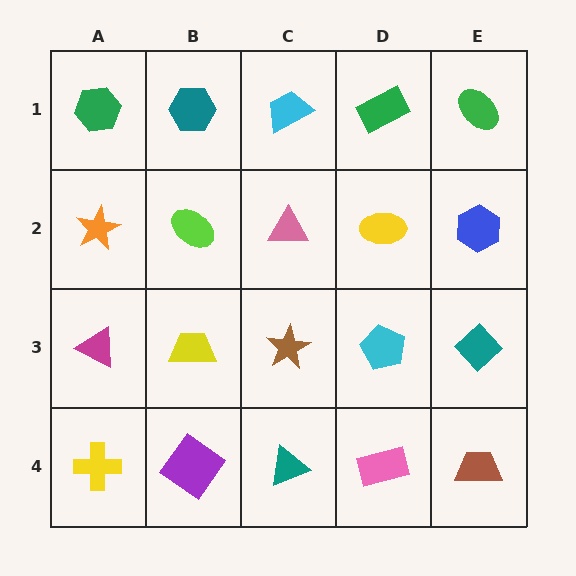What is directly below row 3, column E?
A brown trapezoid.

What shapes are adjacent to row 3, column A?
An orange star (row 2, column A), a yellow cross (row 4, column A), a yellow trapezoid (row 3, column B).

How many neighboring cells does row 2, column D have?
4.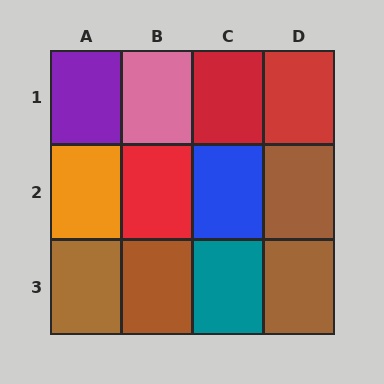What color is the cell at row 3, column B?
Brown.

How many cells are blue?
1 cell is blue.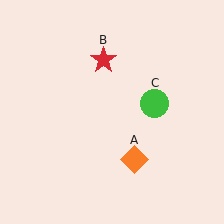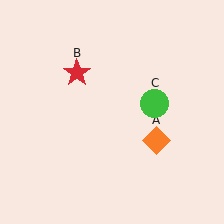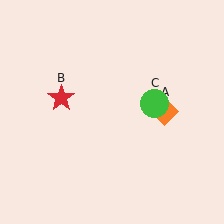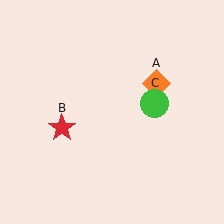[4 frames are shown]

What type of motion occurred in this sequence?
The orange diamond (object A), red star (object B) rotated counterclockwise around the center of the scene.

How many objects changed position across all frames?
2 objects changed position: orange diamond (object A), red star (object B).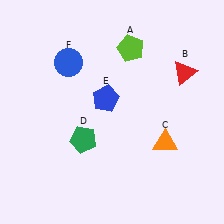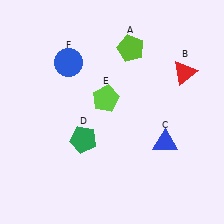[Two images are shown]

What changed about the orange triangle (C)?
In Image 1, C is orange. In Image 2, it changed to blue.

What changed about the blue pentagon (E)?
In Image 1, E is blue. In Image 2, it changed to lime.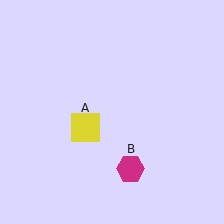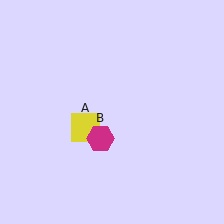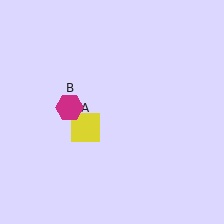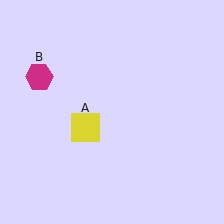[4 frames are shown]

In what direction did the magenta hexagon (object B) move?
The magenta hexagon (object B) moved up and to the left.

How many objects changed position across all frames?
1 object changed position: magenta hexagon (object B).